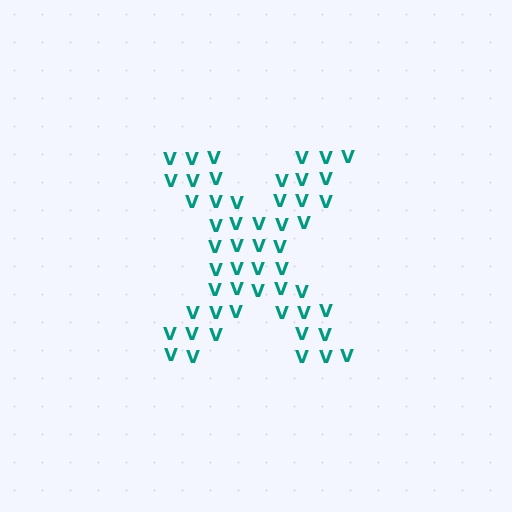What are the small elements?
The small elements are letter V's.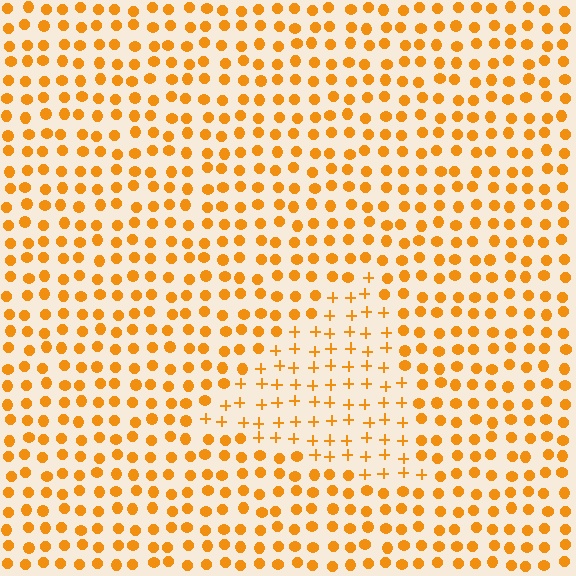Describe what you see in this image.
The image is filled with small orange elements arranged in a uniform grid. A triangle-shaped region contains plus signs, while the surrounding area contains circles. The boundary is defined purely by the change in element shape.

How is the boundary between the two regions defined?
The boundary is defined by a change in element shape: plus signs inside vs. circles outside. All elements share the same color and spacing.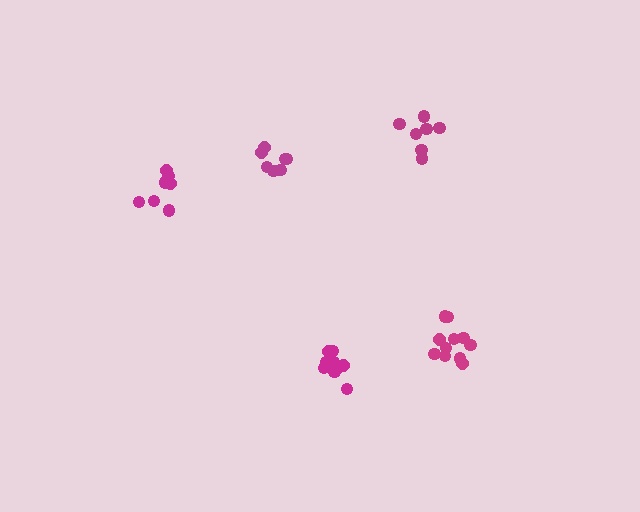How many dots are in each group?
Group 1: 9 dots, Group 2: 7 dots, Group 3: 11 dots, Group 4: 7 dots, Group 5: 7 dots (41 total).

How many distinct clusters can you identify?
There are 5 distinct clusters.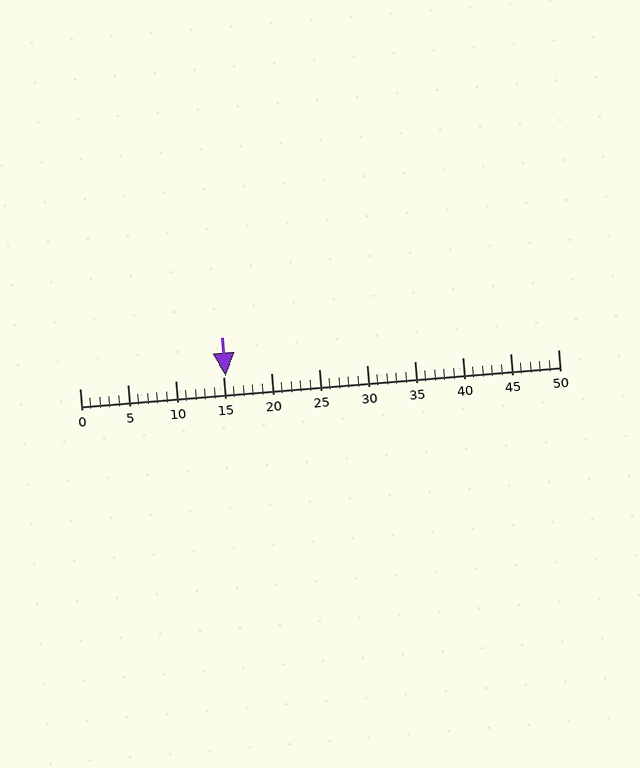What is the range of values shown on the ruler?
The ruler shows values from 0 to 50.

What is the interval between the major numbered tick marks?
The major tick marks are spaced 5 units apart.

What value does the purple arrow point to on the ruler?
The purple arrow points to approximately 15.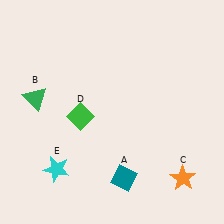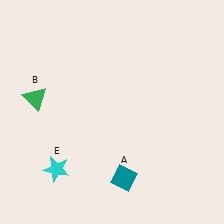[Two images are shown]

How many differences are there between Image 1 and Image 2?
There are 2 differences between the two images.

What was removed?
The orange star (C), the green diamond (D) were removed in Image 2.